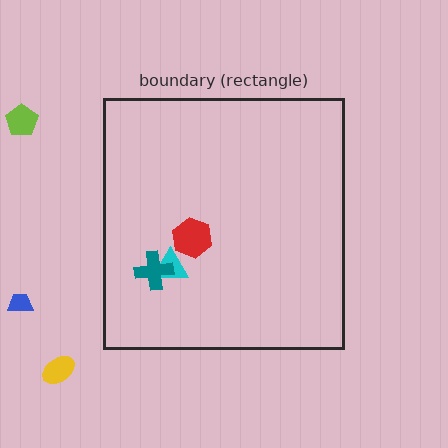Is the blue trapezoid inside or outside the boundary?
Outside.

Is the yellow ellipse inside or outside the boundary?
Outside.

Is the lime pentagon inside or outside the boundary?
Outside.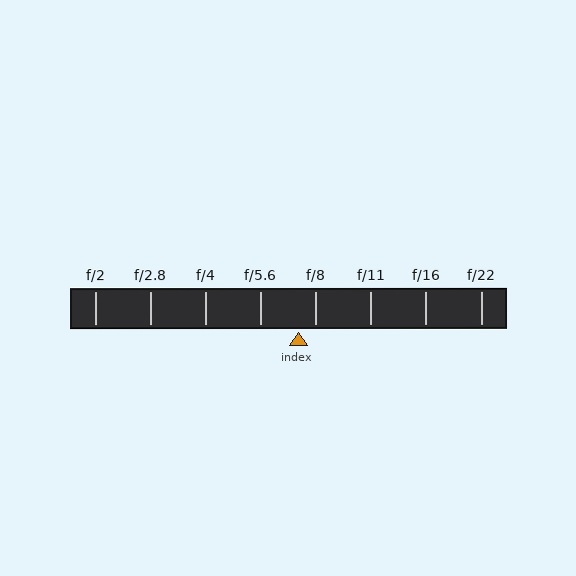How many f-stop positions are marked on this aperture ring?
There are 8 f-stop positions marked.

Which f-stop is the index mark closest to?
The index mark is closest to f/8.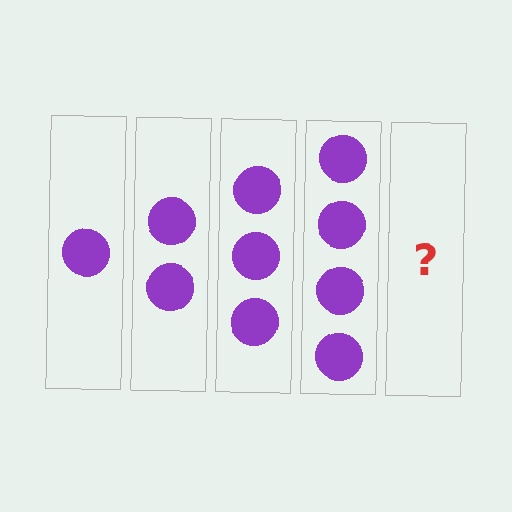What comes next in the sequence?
The next element should be 5 circles.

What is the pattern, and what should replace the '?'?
The pattern is that each step adds one more circle. The '?' should be 5 circles.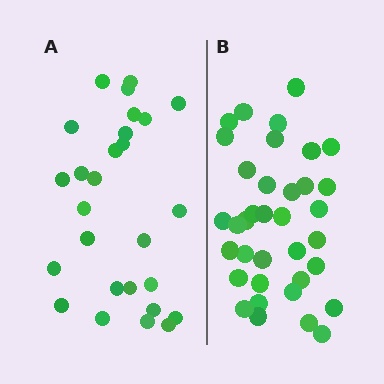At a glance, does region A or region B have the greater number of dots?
Region B (the right region) has more dots.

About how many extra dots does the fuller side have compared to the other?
Region B has roughly 8 or so more dots than region A.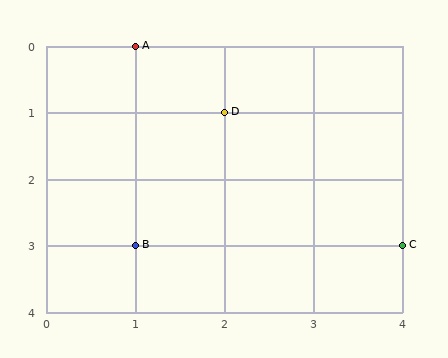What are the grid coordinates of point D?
Point D is at grid coordinates (2, 1).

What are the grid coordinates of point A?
Point A is at grid coordinates (1, 0).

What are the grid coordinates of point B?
Point B is at grid coordinates (1, 3).